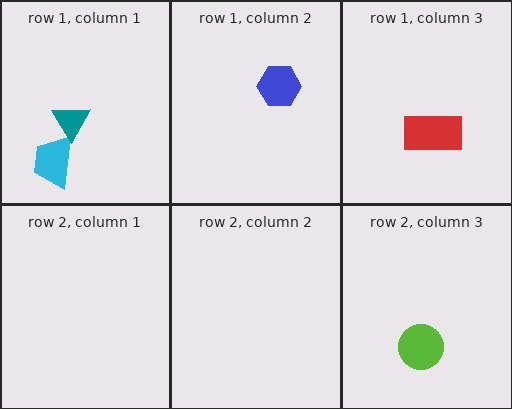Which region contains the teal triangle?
The row 1, column 1 region.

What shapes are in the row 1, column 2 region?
The blue hexagon.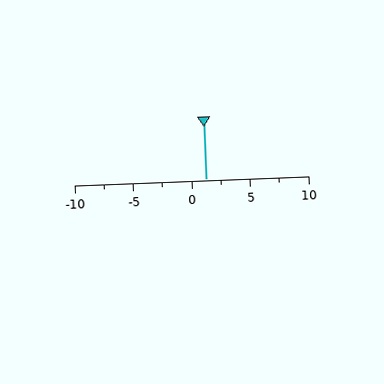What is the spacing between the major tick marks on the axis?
The major ticks are spaced 5 apart.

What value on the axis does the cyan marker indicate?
The marker indicates approximately 1.2.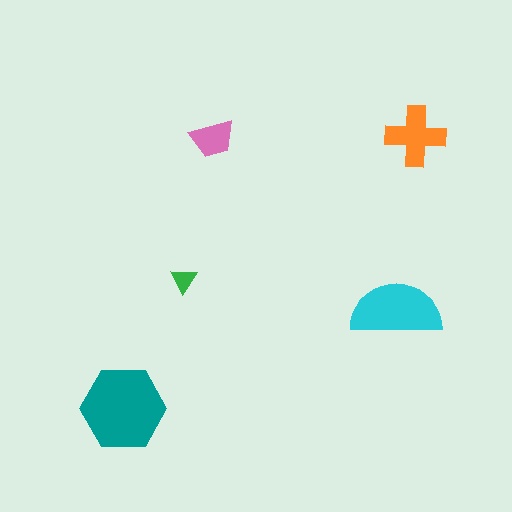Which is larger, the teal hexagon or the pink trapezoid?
The teal hexagon.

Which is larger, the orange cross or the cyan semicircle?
The cyan semicircle.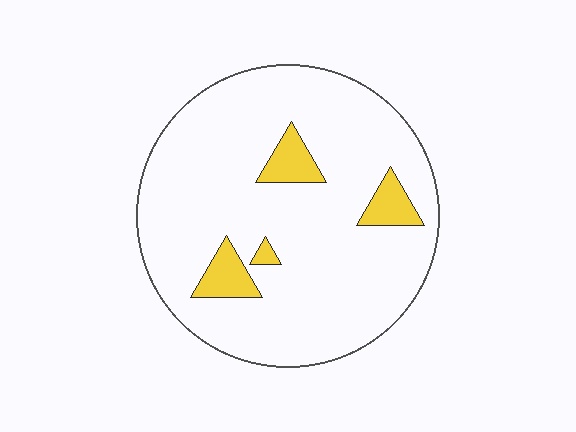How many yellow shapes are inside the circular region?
4.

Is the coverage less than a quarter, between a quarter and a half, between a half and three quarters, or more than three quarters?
Less than a quarter.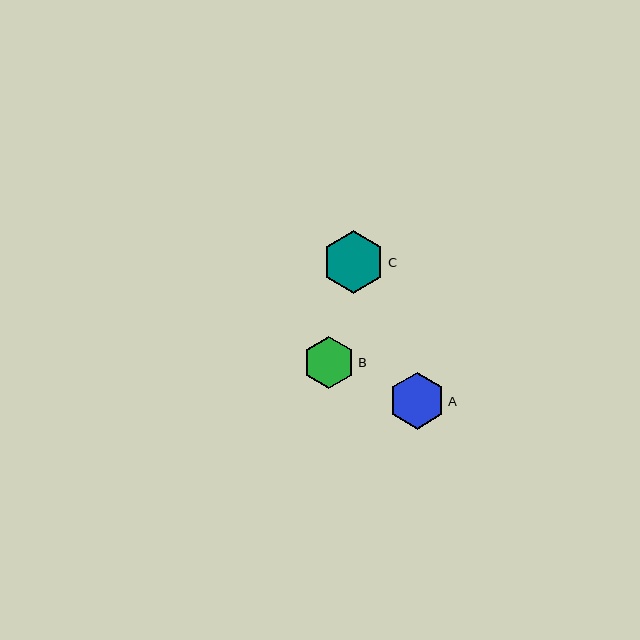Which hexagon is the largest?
Hexagon C is the largest with a size of approximately 63 pixels.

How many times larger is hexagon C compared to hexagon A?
Hexagon C is approximately 1.1 times the size of hexagon A.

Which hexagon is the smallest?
Hexagon B is the smallest with a size of approximately 52 pixels.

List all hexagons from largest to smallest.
From largest to smallest: C, A, B.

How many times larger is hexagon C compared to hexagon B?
Hexagon C is approximately 1.2 times the size of hexagon B.